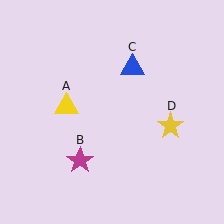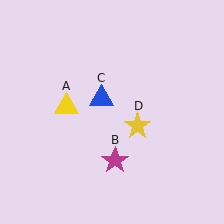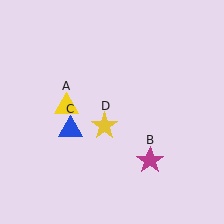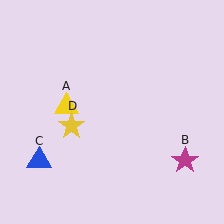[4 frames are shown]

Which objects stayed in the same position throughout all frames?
Yellow triangle (object A) remained stationary.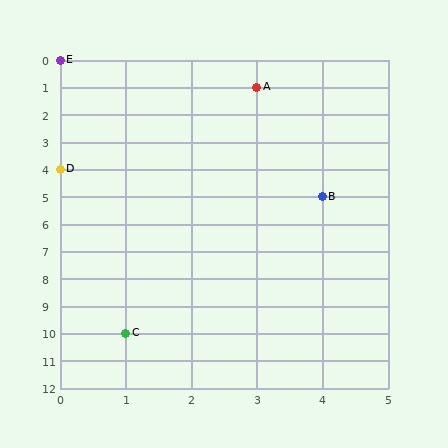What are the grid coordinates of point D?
Point D is at grid coordinates (0, 4).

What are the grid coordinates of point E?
Point E is at grid coordinates (0, 0).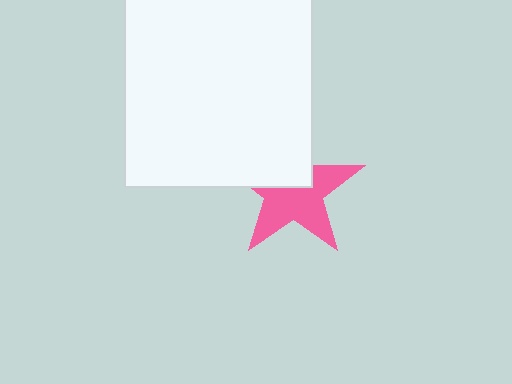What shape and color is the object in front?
The object in front is a white rectangle.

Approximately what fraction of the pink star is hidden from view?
Roughly 39% of the pink star is hidden behind the white rectangle.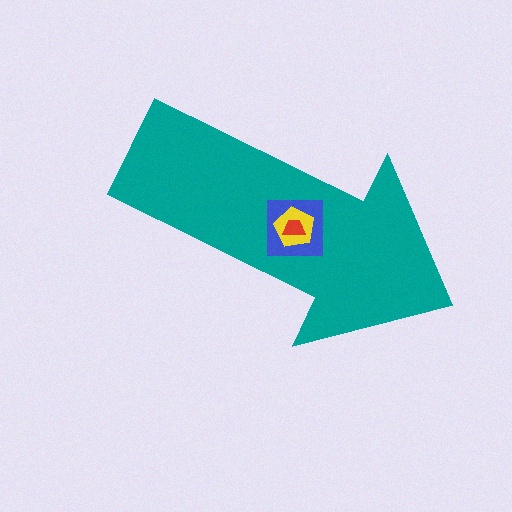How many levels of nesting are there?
4.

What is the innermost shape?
The red trapezoid.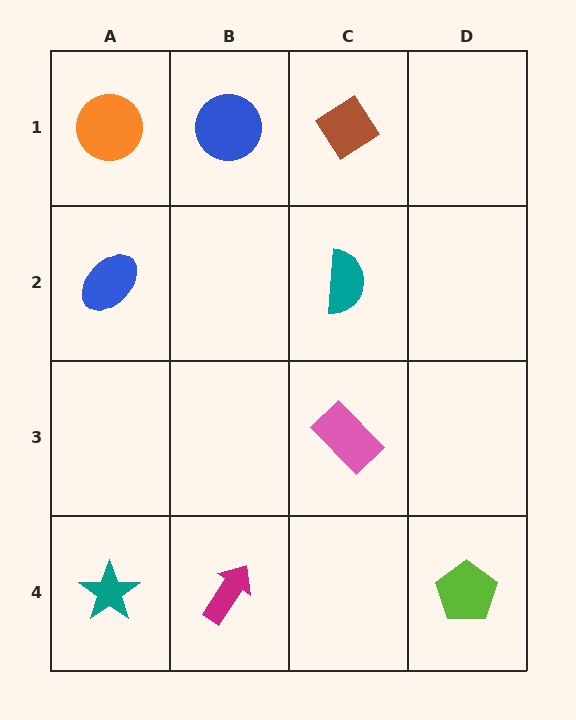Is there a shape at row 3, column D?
No, that cell is empty.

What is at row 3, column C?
A pink rectangle.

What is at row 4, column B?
A magenta arrow.